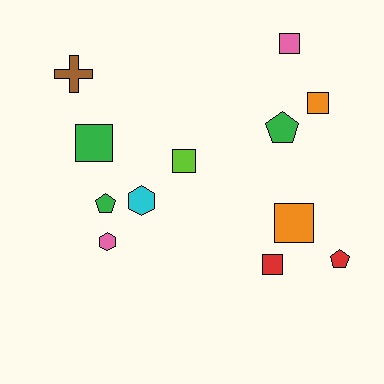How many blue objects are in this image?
There are no blue objects.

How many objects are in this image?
There are 12 objects.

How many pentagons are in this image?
There are 3 pentagons.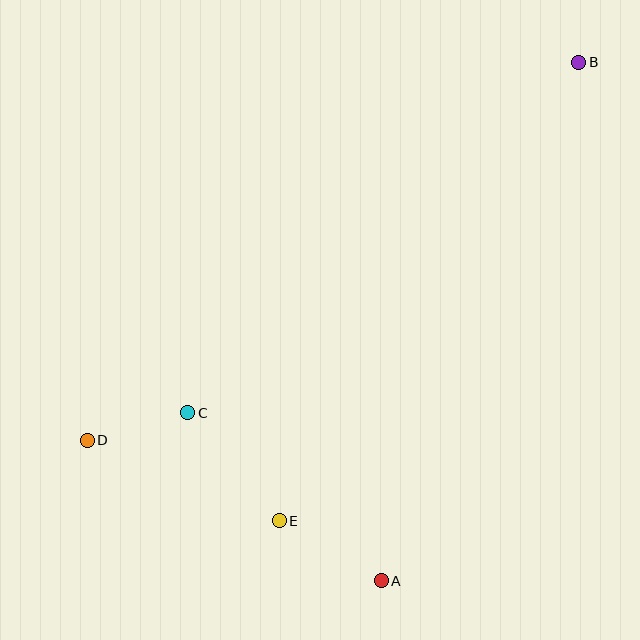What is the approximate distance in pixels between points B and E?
The distance between B and E is approximately 548 pixels.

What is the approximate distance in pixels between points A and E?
The distance between A and E is approximately 119 pixels.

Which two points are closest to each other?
Points C and D are closest to each other.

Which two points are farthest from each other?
Points B and D are farthest from each other.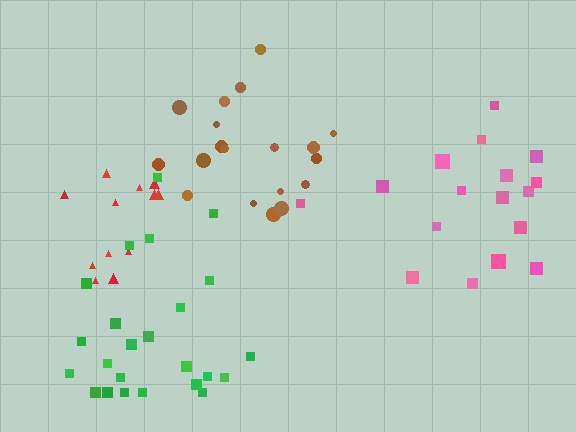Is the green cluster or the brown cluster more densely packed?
Green.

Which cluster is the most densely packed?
Green.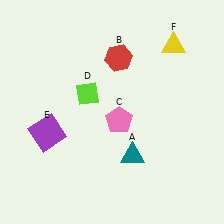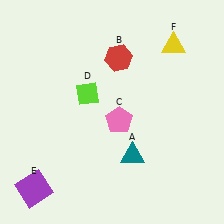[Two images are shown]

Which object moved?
The purple square (E) moved down.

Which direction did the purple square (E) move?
The purple square (E) moved down.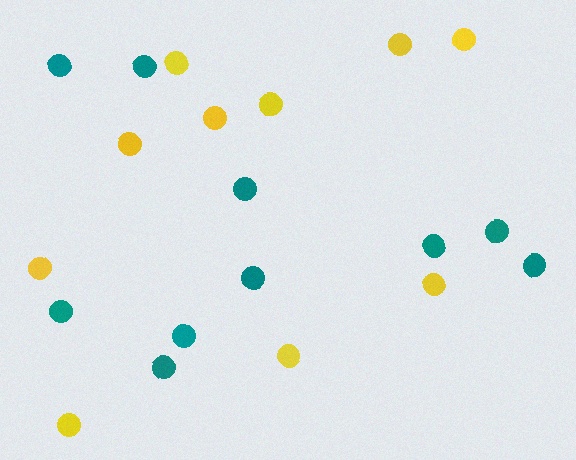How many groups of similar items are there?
There are 2 groups: one group of teal circles (10) and one group of yellow circles (10).